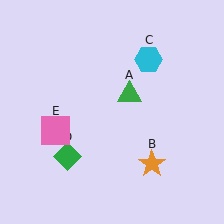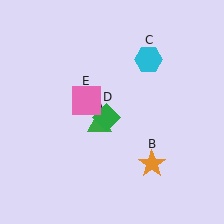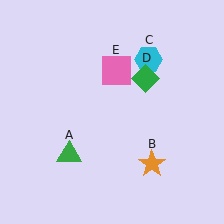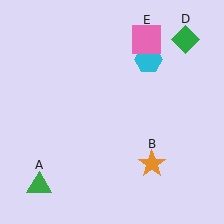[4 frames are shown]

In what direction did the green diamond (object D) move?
The green diamond (object D) moved up and to the right.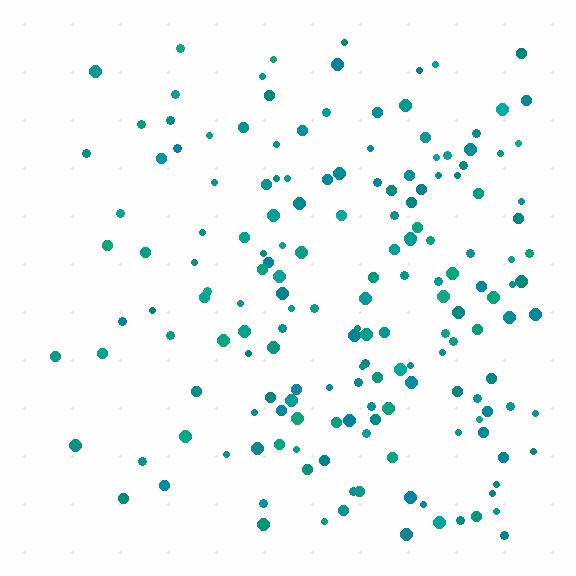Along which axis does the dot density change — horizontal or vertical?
Horizontal.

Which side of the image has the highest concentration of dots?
The right.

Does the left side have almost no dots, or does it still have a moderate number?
Still a moderate number, just noticeably fewer than the right.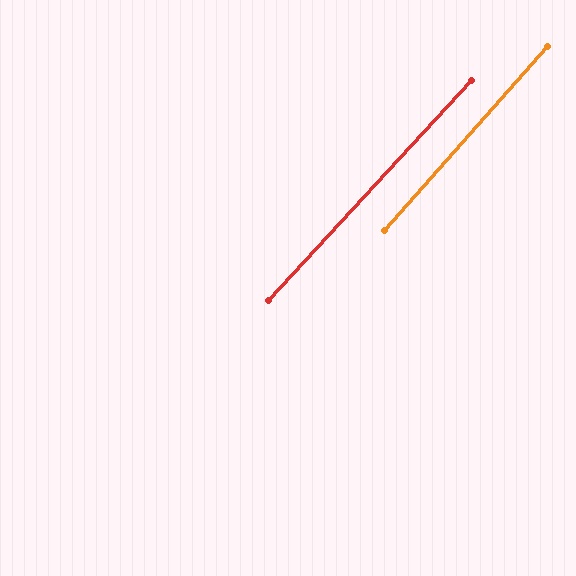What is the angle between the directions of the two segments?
Approximately 1 degree.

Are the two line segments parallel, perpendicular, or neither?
Parallel — their directions differ by only 1.0°.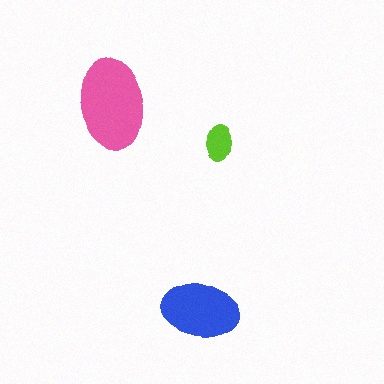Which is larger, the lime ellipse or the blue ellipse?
The blue one.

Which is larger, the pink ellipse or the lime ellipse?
The pink one.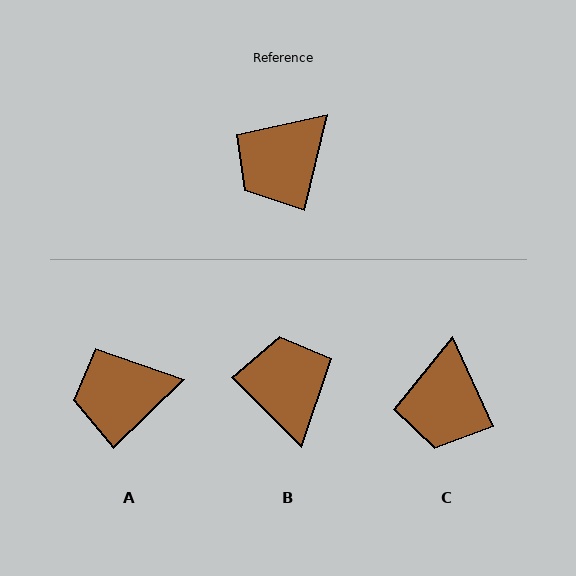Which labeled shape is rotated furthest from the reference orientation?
B, about 121 degrees away.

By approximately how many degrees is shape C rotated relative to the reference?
Approximately 39 degrees counter-clockwise.